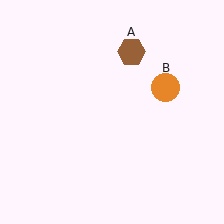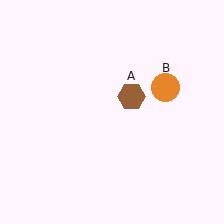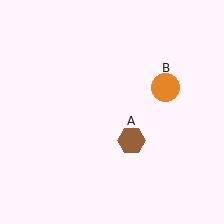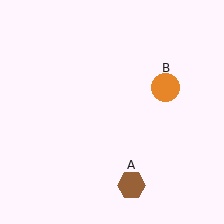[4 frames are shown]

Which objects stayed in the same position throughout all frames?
Orange circle (object B) remained stationary.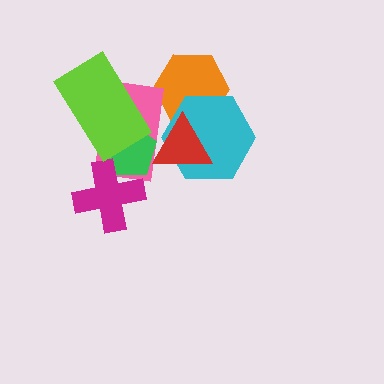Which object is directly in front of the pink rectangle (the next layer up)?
The green pentagon is directly in front of the pink rectangle.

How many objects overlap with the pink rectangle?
6 objects overlap with the pink rectangle.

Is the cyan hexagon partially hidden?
Yes, it is partially covered by another shape.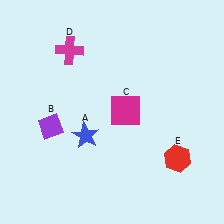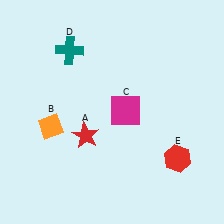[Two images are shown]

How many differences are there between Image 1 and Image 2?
There are 3 differences between the two images.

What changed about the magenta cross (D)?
In Image 1, D is magenta. In Image 2, it changed to teal.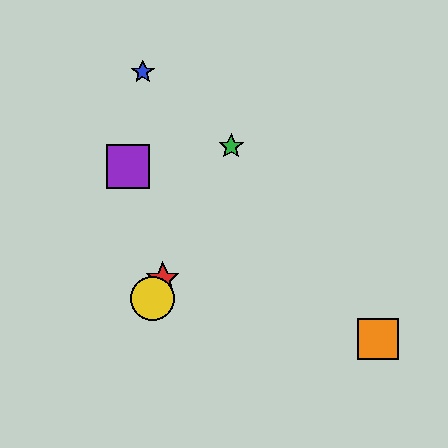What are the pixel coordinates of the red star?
The red star is at (163, 279).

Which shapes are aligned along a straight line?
The red star, the green star, the yellow circle are aligned along a straight line.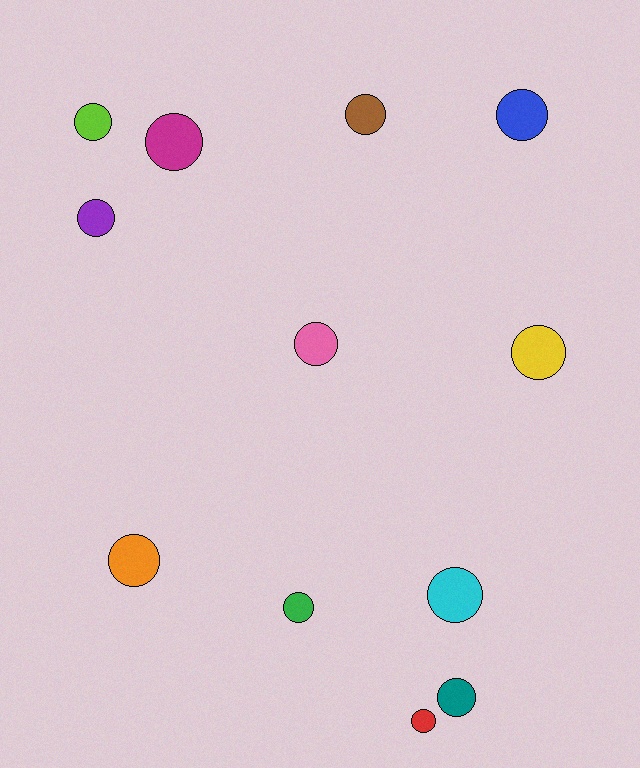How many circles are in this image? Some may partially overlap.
There are 12 circles.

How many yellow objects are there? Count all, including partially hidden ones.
There is 1 yellow object.